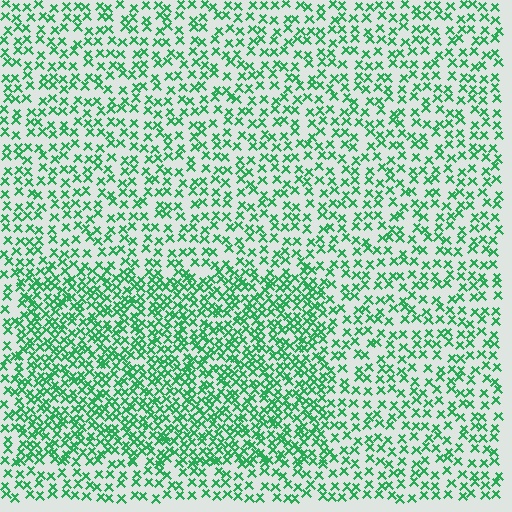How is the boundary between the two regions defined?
The boundary is defined by a change in element density (approximately 1.8x ratio). All elements are the same color, size, and shape.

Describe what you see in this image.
The image contains small green elements arranged at two different densities. A rectangle-shaped region is visible where the elements are more densely packed than the surrounding area.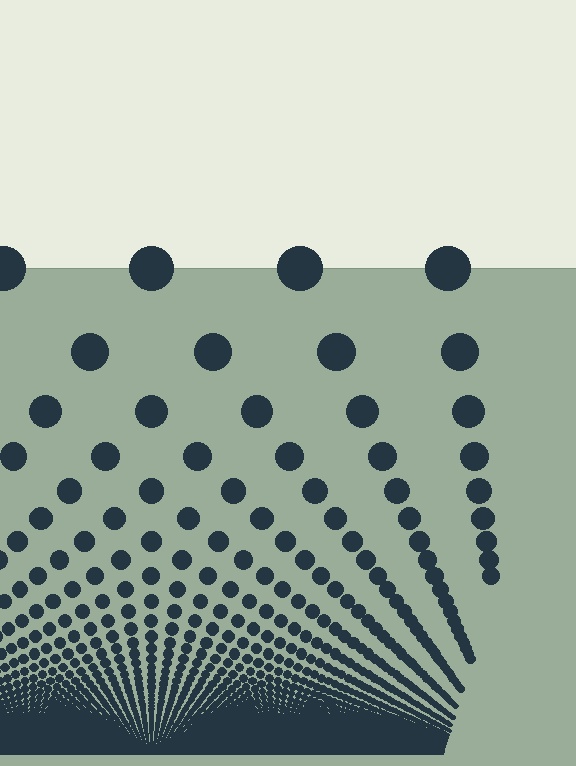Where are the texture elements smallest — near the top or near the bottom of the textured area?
Near the bottom.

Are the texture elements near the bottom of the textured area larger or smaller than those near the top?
Smaller. The gradient is inverted — elements near the bottom are smaller and denser.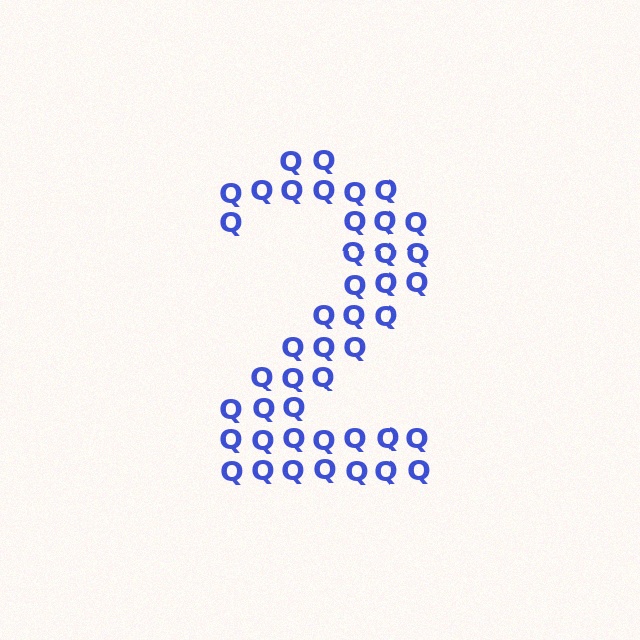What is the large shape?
The large shape is the digit 2.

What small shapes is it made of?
It is made of small letter Q's.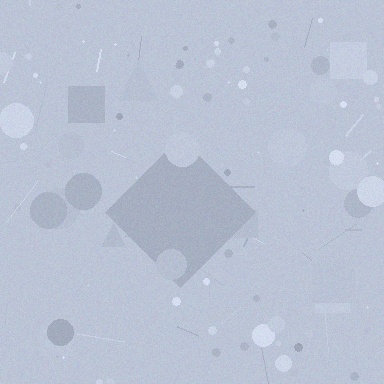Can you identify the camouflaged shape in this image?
The camouflaged shape is a diamond.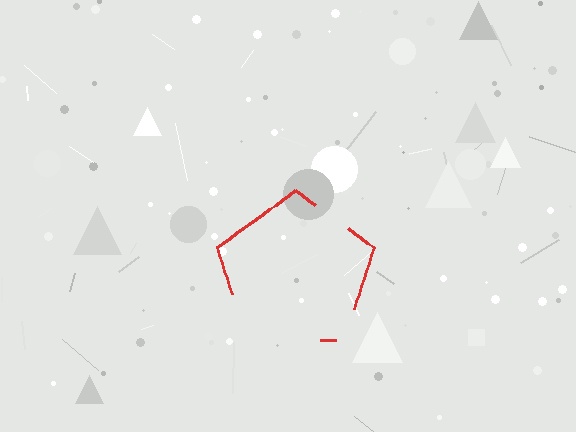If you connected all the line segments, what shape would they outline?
They would outline a pentagon.